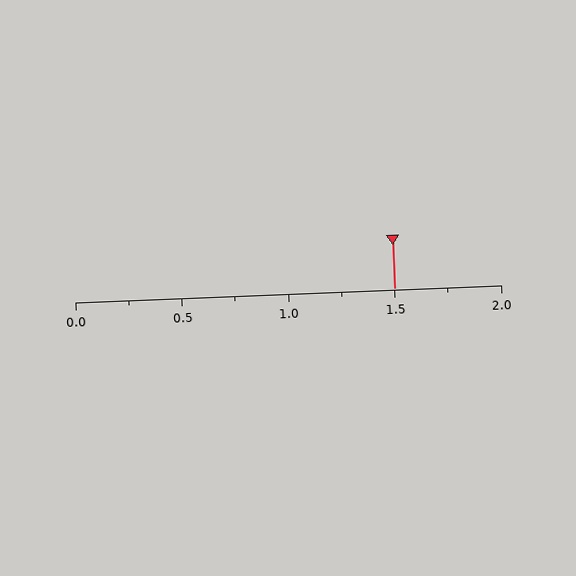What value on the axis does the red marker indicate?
The marker indicates approximately 1.5.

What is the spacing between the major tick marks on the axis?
The major ticks are spaced 0.5 apart.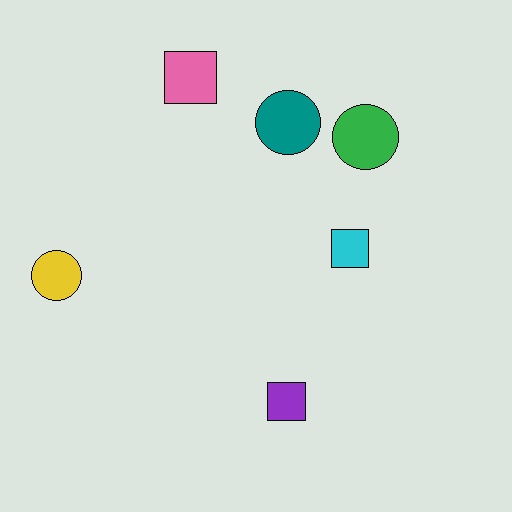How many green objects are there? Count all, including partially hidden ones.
There is 1 green object.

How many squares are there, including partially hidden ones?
There are 3 squares.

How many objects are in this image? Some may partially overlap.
There are 6 objects.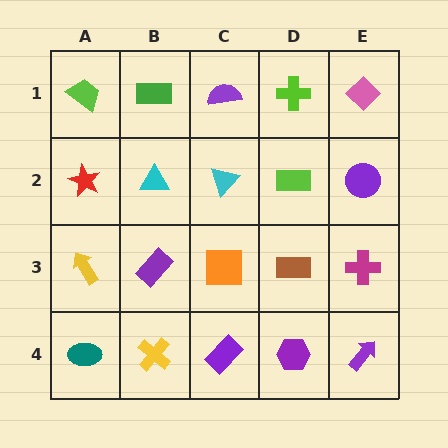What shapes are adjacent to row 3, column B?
A cyan triangle (row 2, column B), a yellow cross (row 4, column B), a yellow arrow (row 3, column A), an orange square (row 3, column C).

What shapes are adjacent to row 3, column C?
A cyan triangle (row 2, column C), a purple rectangle (row 4, column C), a purple rectangle (row 3, column B), a brown rectangle (row 3, column D).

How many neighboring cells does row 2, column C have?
4.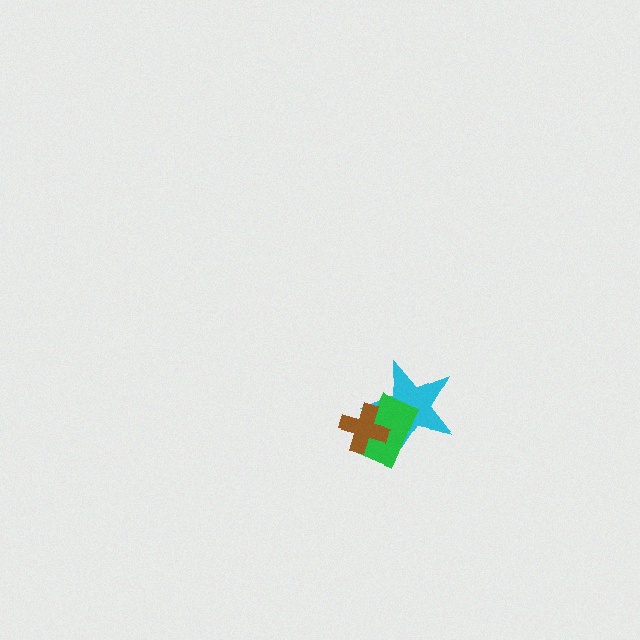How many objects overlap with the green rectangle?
2 objects overlap with the green rectangle.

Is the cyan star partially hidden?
Yes, it is partially covered by another shape.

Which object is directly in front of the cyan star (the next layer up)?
The green rectangle is directly in front of the cyan star.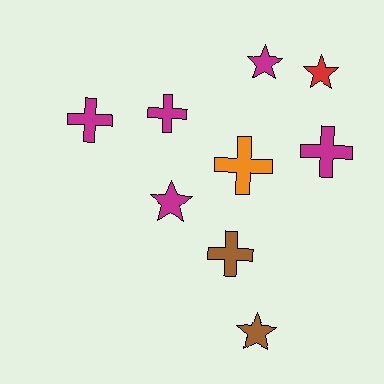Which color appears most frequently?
Magenta, with 5 objects.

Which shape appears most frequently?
Cross, with 5 objects.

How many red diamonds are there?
There are no red diamonds.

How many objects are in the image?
There are 9 objects.